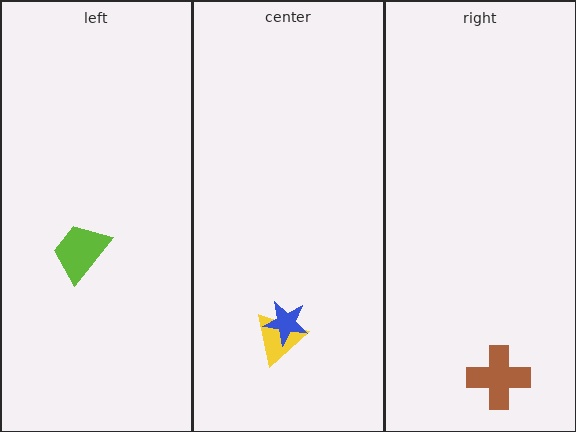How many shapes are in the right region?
1.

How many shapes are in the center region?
2.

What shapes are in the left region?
The lime trapezoid.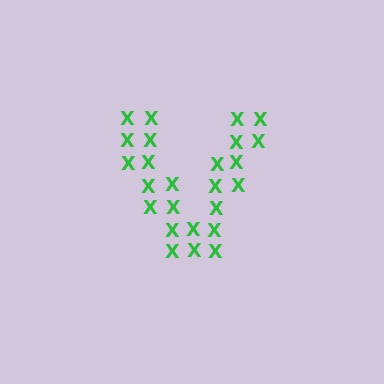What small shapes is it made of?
It is made of small letter X's.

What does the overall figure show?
The overall figure shows the letter V.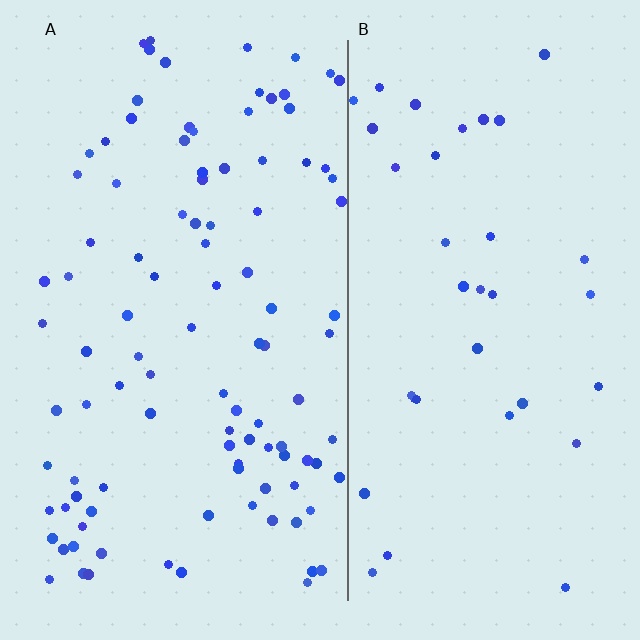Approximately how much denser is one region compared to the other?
Approximately 2.8× — region A over region B.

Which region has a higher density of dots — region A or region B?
A (the left).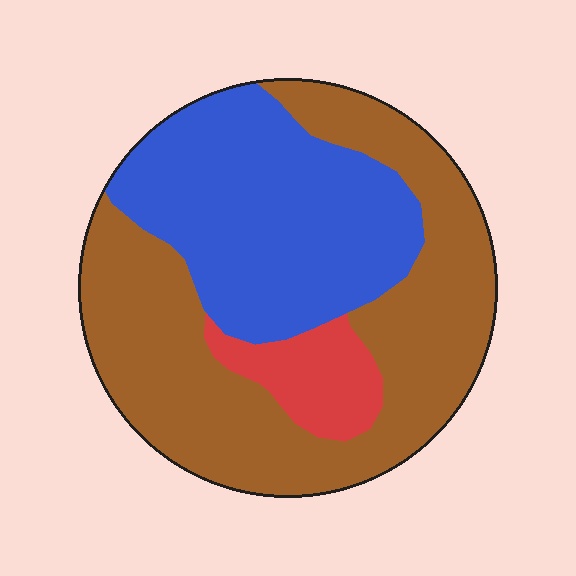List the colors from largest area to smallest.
From largest to smallest: brown, blue, red.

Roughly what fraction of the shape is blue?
Blue covers 37% of the shape.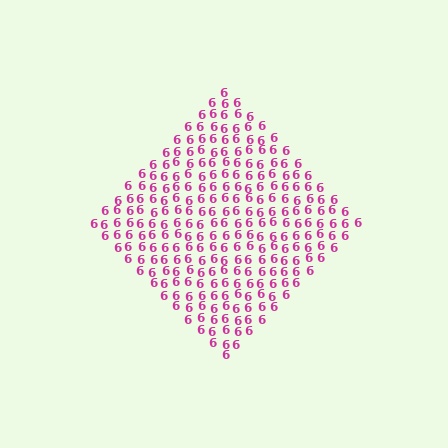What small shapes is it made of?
It is made of small digit 6's.